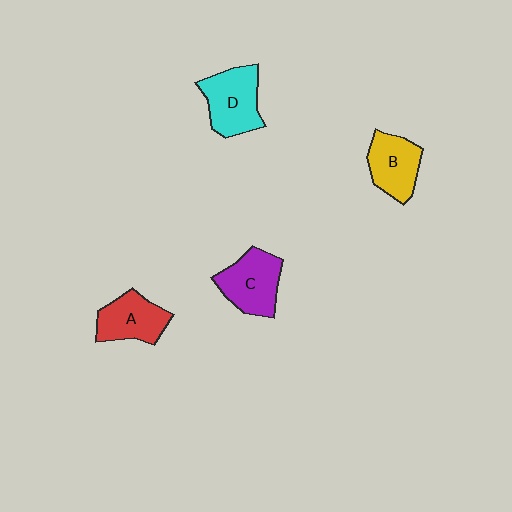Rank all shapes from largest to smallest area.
From largest to smallest: D (cyan), C (purple), B (yellow), A (red).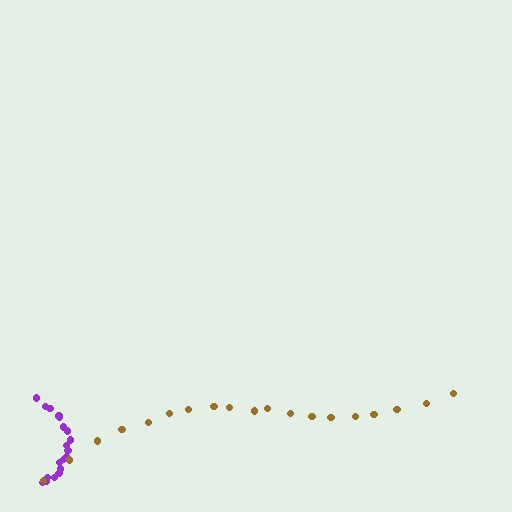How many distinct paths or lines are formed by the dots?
There are 2 distinct paths.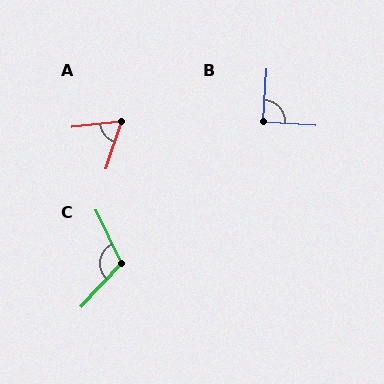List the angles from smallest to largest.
A (65°), B (90°), C (112°).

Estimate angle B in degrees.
Approximately 90 degrees.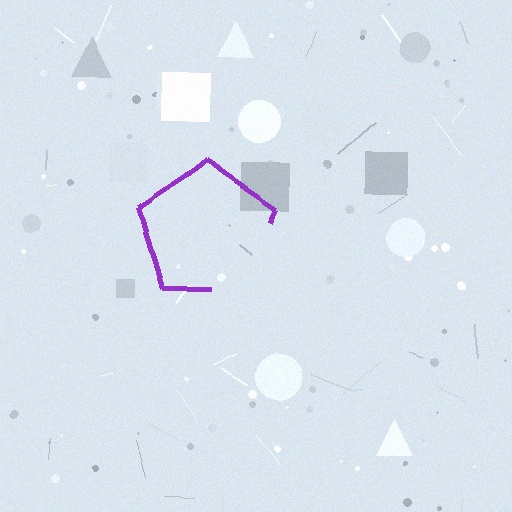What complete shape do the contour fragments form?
The contour fragments form a pentagon.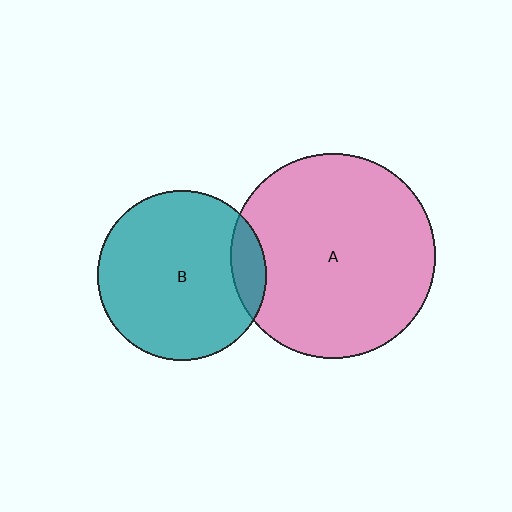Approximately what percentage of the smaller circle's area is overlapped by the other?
Approximately 10%.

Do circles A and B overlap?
Yes.